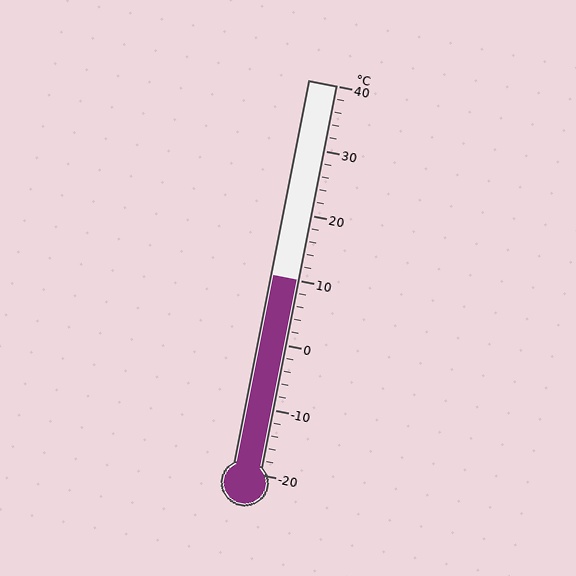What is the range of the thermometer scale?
The thermometer scale ranges from -20°C to 40°C.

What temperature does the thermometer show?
The thermometer shows approximately 10°C.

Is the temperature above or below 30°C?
The temperature is below 30°C.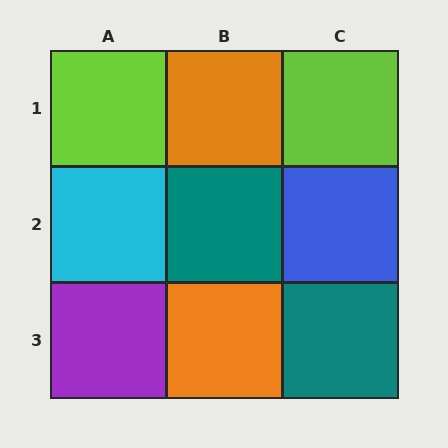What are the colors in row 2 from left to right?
Cyan, teal, blue.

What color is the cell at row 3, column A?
Purple.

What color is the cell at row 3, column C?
Teal.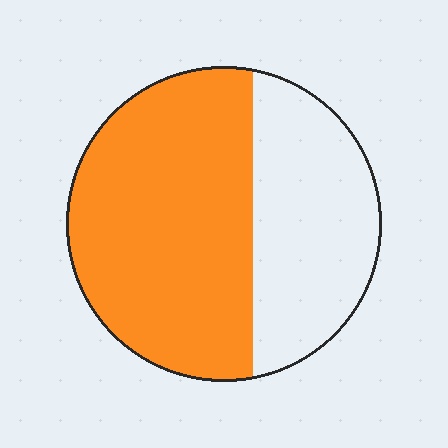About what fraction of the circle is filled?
About five eighths (5/8).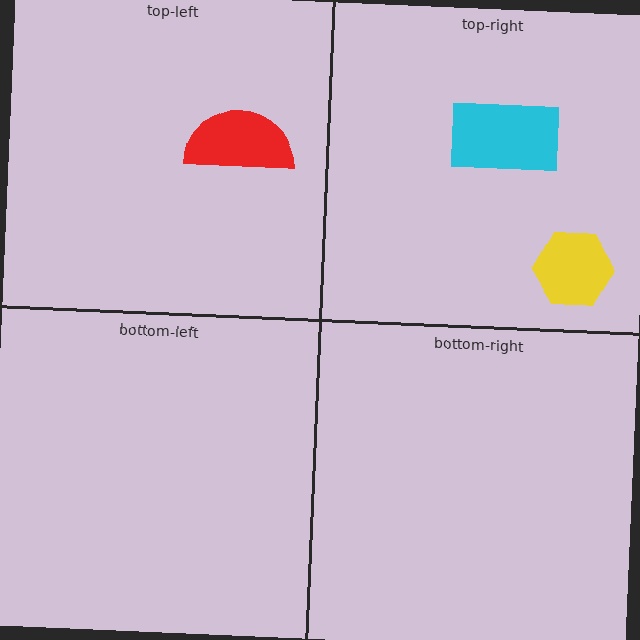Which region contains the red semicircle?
The top-left region.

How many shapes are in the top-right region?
2.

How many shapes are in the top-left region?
1.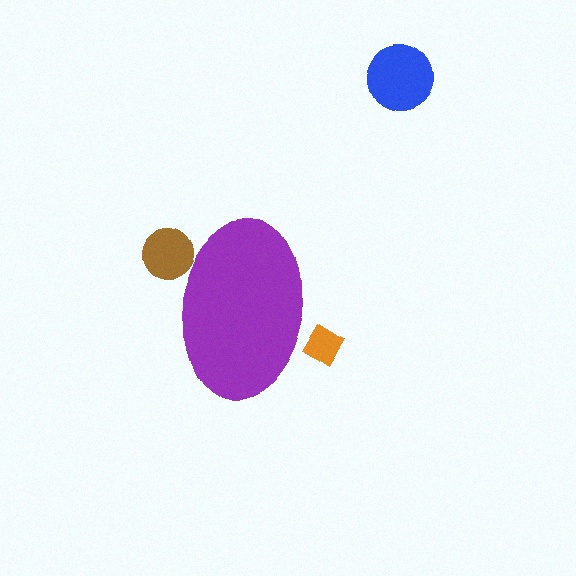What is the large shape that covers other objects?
A purple ellipse.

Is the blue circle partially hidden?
No, the blue circle is fully visible.